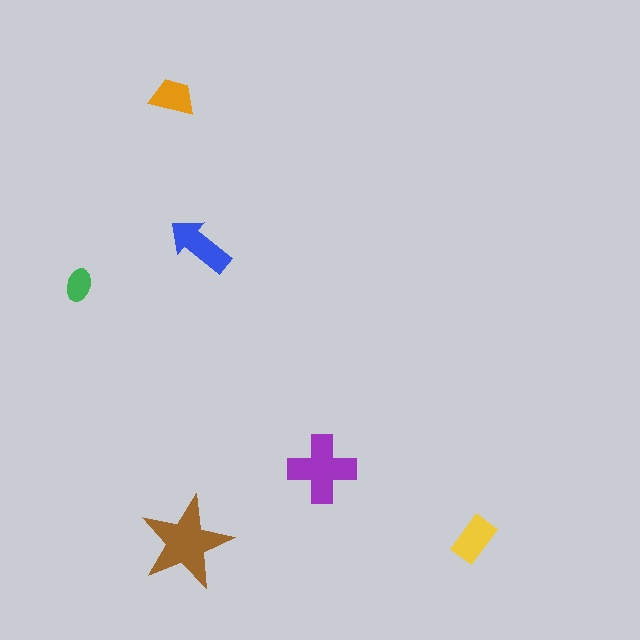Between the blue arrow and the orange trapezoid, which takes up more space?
The blue arrow.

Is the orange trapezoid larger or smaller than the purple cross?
Smaller.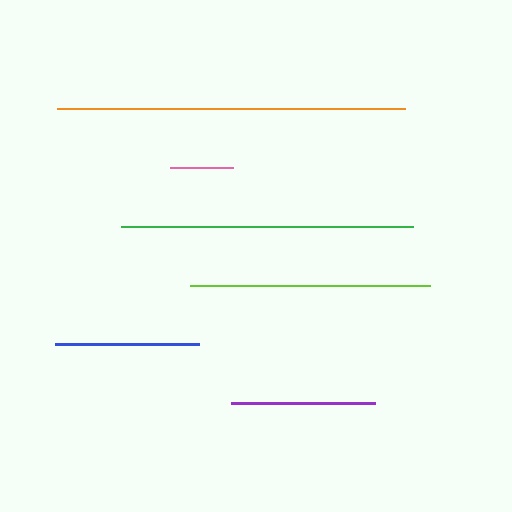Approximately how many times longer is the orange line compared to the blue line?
The orange line is approximately 2.4 times the length of the blue line.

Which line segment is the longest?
The orange line is the longest at approximately 349 pixels.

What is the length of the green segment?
The green segment is approximately 292 pixels long.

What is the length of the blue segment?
The blue segment is approximately 144 pixels long.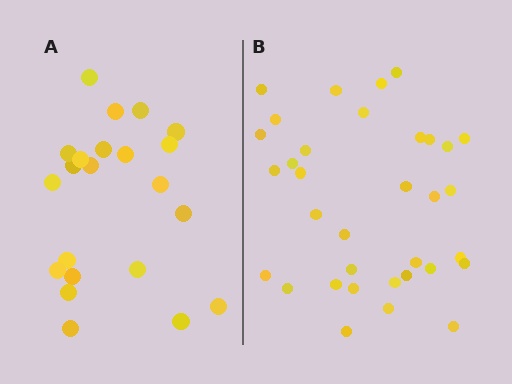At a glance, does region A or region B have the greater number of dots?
Region B (the right region) has more dots.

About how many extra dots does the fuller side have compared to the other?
Region B has roughly 12 or so more dots than region A.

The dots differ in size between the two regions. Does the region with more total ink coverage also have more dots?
No. Region A has more total ink coverage because its dots are larger, but region B actually contains more individual dots. Total area can be misleading — the number of items is what matters here.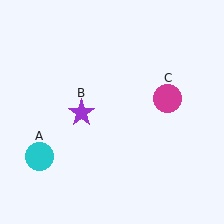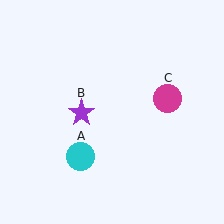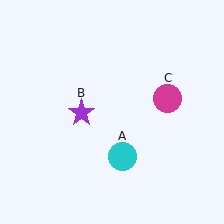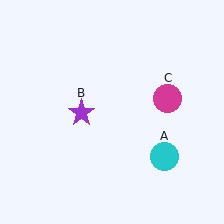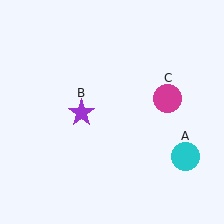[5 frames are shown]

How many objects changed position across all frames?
1 object changed position: cyan circle (object A).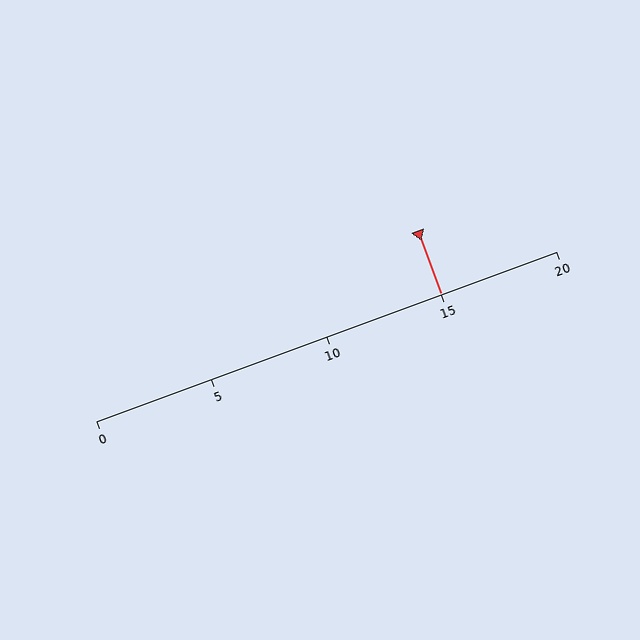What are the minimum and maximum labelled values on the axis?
The axis runs from 0 to 20.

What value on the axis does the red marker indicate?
The marker indicates approximately 15.